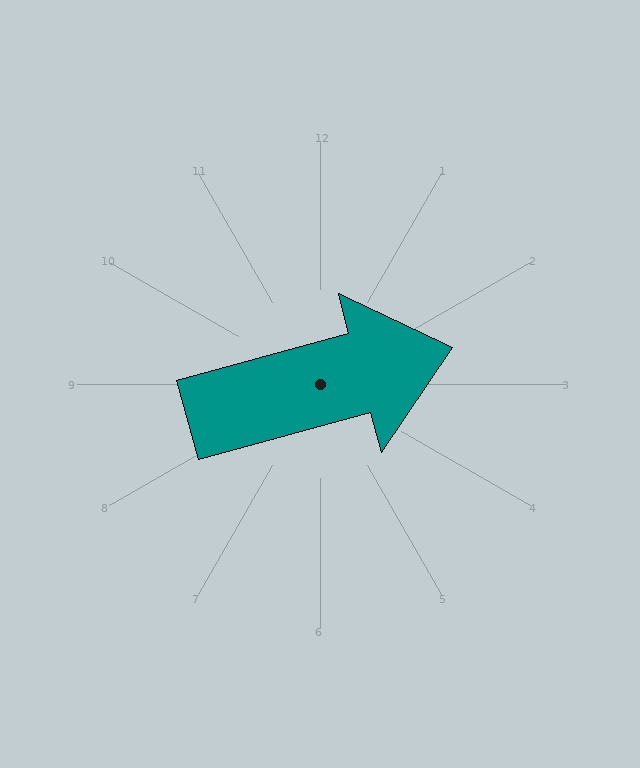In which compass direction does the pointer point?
East.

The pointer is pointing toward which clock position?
Roughly 2 o'clock.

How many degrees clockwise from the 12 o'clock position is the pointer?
Approximately 75 degrees.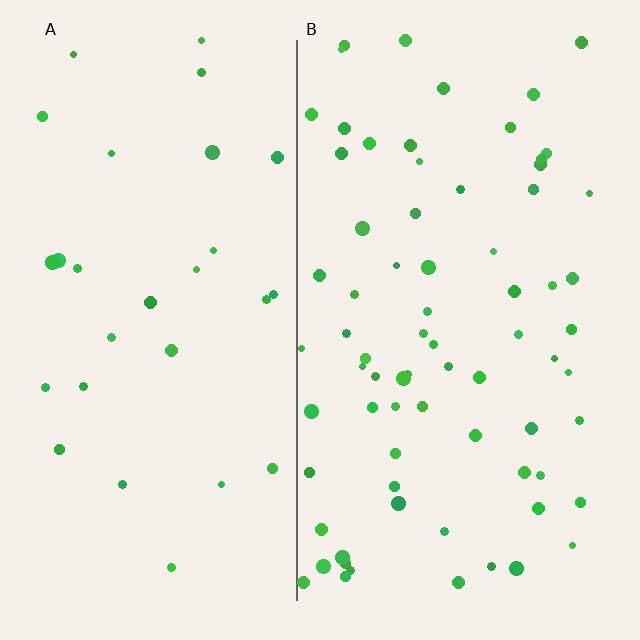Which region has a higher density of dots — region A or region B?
B (the right).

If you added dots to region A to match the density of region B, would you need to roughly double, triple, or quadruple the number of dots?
Approximately triple.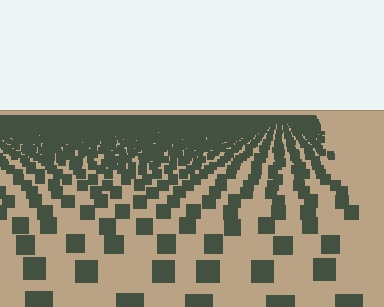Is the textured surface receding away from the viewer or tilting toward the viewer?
The surface is receding away from the viewer. Texture elements get smaller and denser toward the top.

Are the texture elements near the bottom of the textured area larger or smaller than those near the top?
Larger. Near the bottom, elements are closer to the viewer and appear at a bigger on-screen size.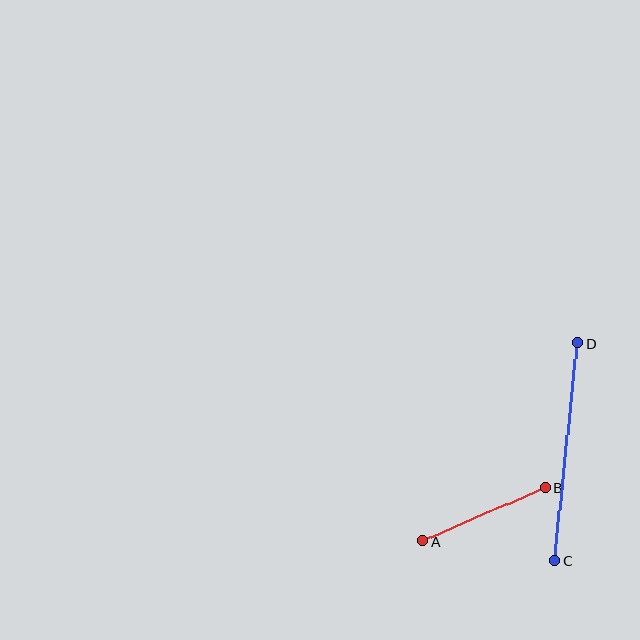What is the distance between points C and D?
The distance is approximately 219 pixels.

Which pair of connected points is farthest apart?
Points C and D are farthest apart.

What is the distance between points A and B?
The distance is approximately 133 pixels.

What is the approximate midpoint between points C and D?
The midpoint is at approximately (566, 452) pixels.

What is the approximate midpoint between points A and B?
The midpoint is at approximately (484, 515) pixels.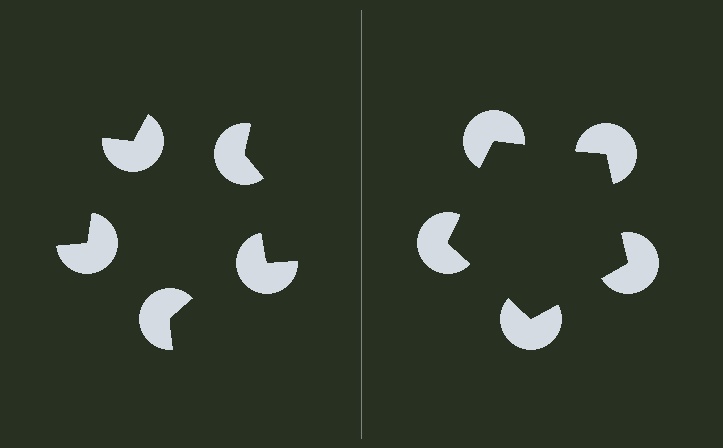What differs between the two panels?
The pac-man discs are positioned identically on both sides; only the wedge orientations differ. On the right they align to a pentagon; on the left they are misaligned.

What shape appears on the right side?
An illusory pentagon.